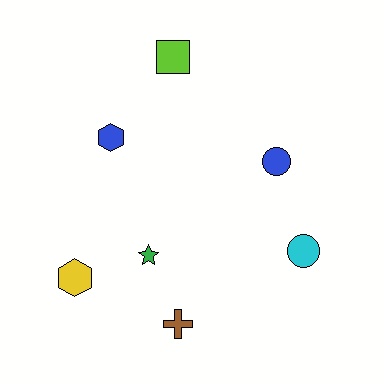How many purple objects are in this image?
There are no purple objects.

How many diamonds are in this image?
There are no diamonds.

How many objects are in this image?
There are 7 objects.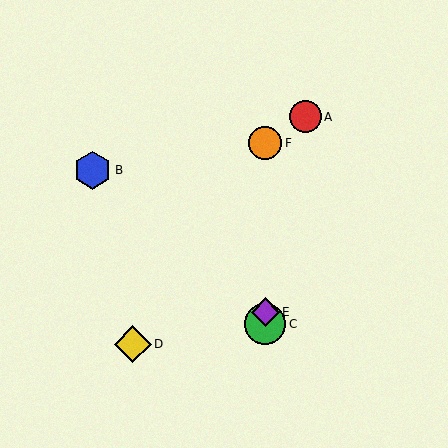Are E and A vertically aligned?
No, E is at x≈265 and A is at x≈305.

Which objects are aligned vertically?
Objects C, E, F are aligned vertically.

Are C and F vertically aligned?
Yes, both are at x≈265.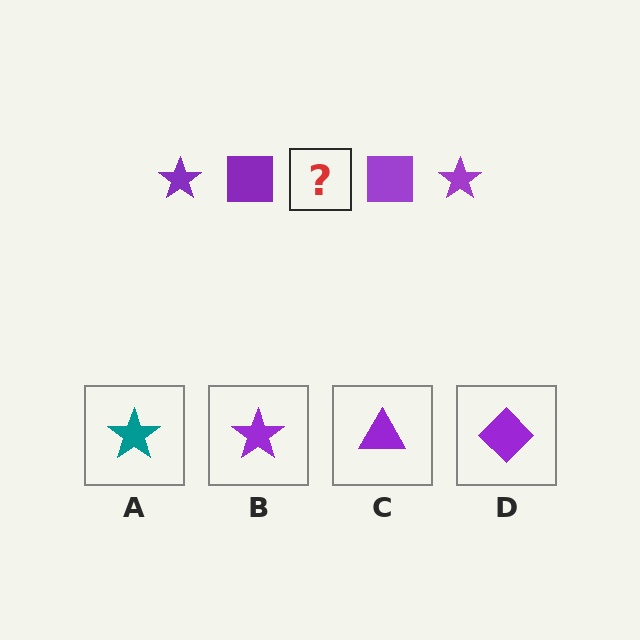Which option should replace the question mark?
Option B.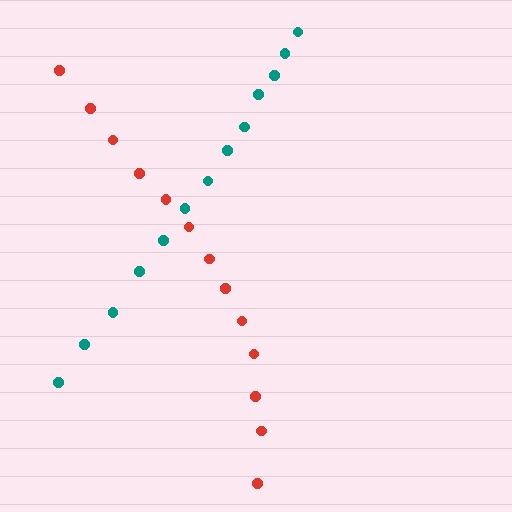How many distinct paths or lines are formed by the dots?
There are 2 distinct paths.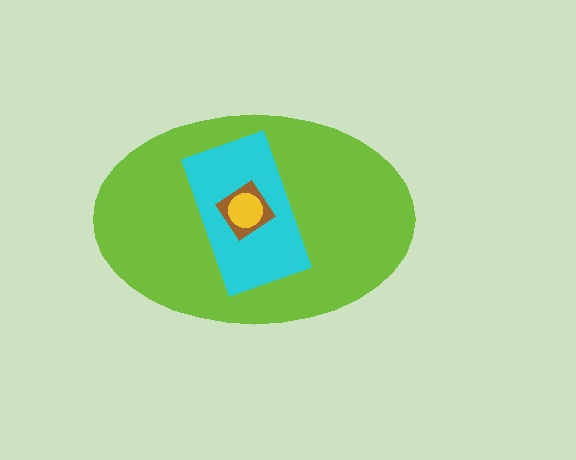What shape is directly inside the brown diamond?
The yellow circle.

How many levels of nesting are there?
4.